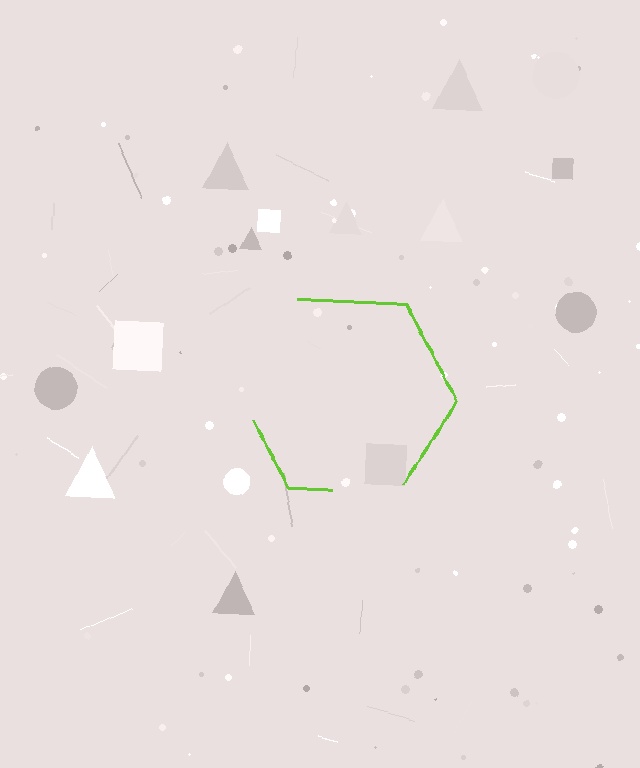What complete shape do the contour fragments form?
The contour fragments form a hexagon.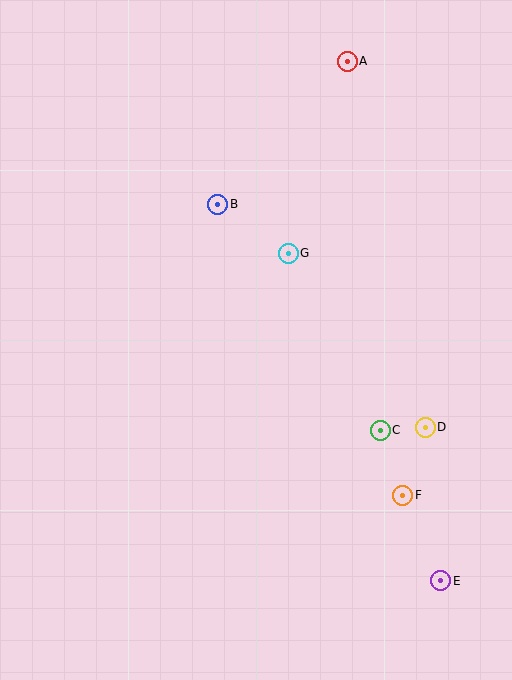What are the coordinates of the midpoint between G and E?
The midpoint between G and E is at (364, 417).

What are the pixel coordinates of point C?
Point C is at (380, 430).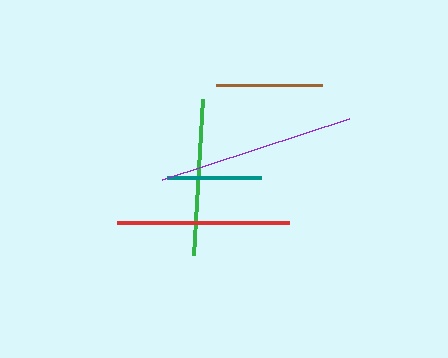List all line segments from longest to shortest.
From longest to shortest: purple, red, green, brown, teal.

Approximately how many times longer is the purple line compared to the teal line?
The purple line is approximately 2.1 times the length of the teal line.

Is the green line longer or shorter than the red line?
The red line is longer than the green line.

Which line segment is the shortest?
The teal line is the shortest at approximately 93 pixels.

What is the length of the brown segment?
The brown segment is approximately 107 pixels long.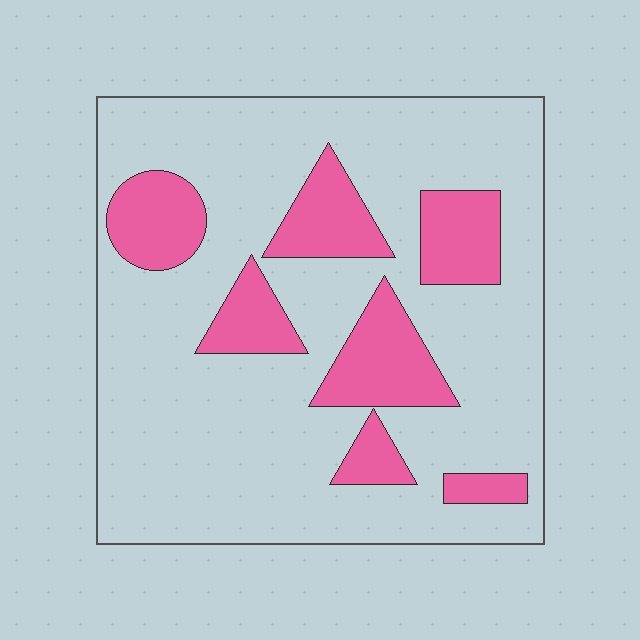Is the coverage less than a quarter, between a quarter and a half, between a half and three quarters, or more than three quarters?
Less than a quarter.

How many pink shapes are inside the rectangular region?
7.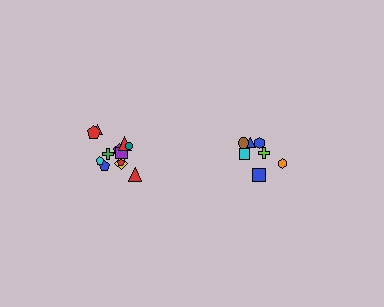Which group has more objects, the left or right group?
The left group.